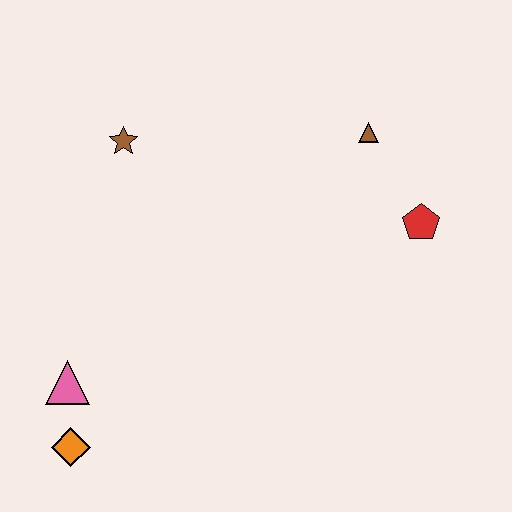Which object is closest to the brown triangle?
The red pentagon is closest to the brown triangle.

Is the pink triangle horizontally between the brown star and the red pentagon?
No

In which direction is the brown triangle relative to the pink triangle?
The brown triangle is to the right of the pink triangle.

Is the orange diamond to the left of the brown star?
Yes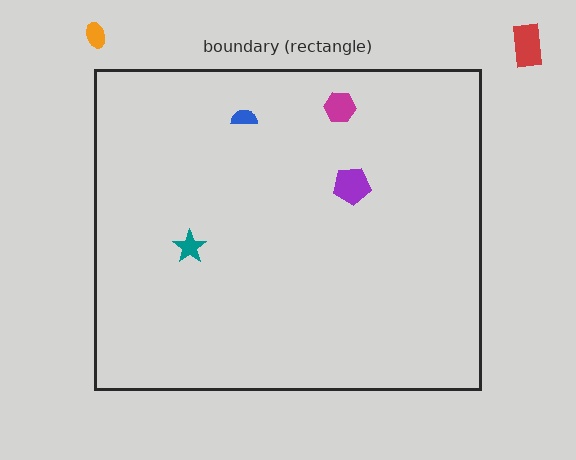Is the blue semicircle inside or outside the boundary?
Inside.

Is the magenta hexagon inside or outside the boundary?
Inside.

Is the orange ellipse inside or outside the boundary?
Outside.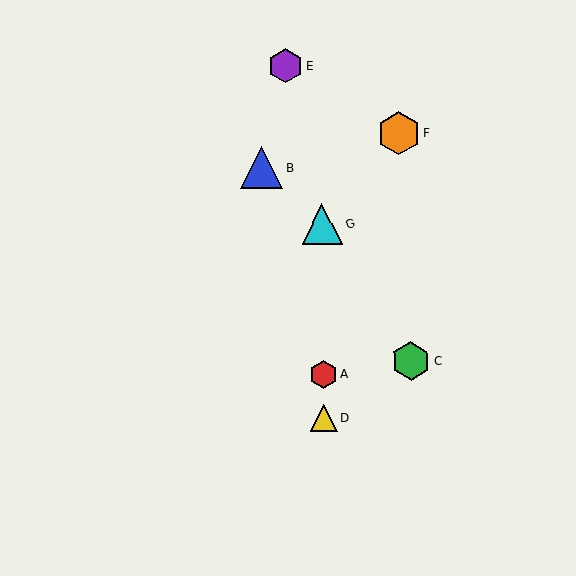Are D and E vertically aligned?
No, D is at x≈324 and E is at x≈286.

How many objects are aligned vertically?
3 objects (A, D, G) are aligned vertically.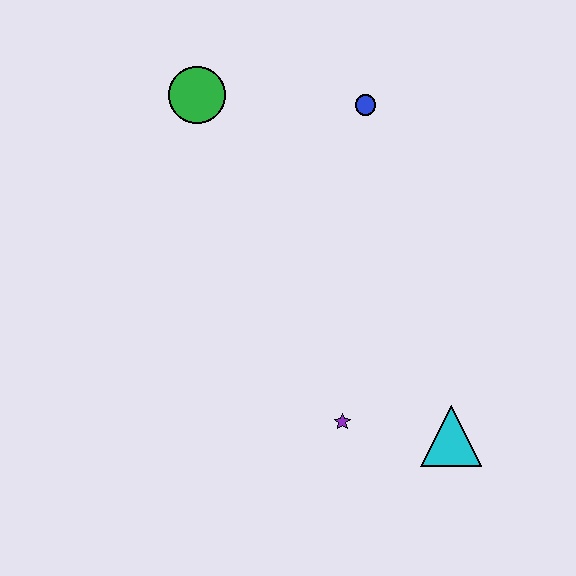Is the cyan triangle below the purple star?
Yes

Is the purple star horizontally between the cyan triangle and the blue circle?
No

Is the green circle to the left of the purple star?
Yes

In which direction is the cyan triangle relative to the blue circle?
The cyan triangle is below the blue circle.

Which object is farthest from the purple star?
The green circle is farthest from the purple star.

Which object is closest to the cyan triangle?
The purple star is closest to the cyan triangle.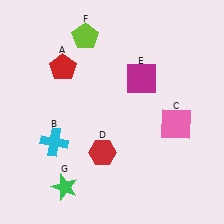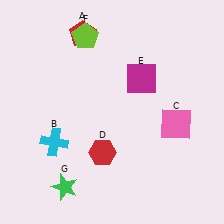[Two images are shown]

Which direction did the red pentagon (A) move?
The red pentagon (A) moved up.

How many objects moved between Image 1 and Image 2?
1 object moved between the two images.